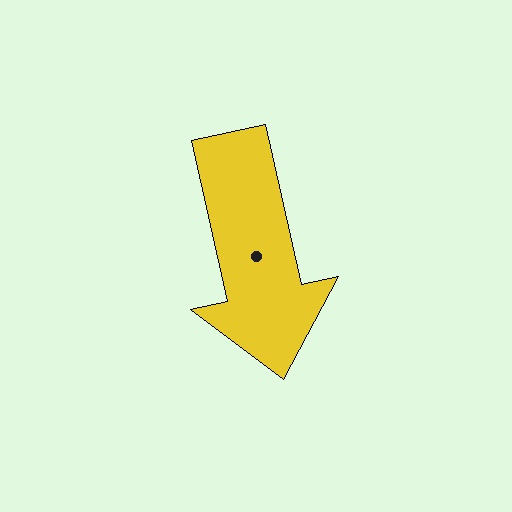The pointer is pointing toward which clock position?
Roughly 6 o'clock.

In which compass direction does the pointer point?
South.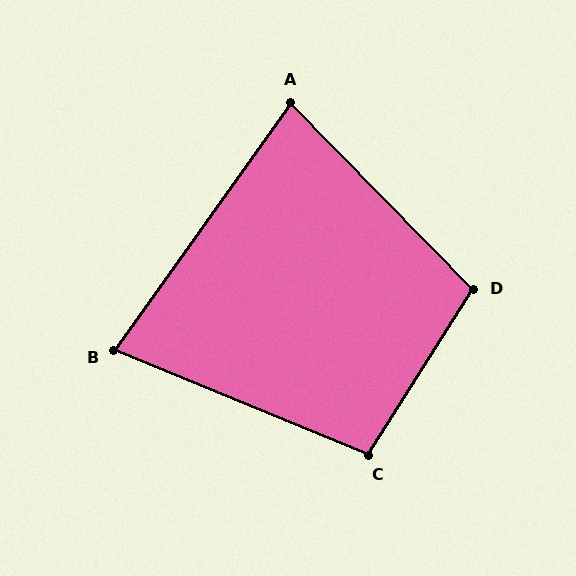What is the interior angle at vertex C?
Approximately 100 degrees (obtuse).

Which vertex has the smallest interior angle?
B, at approximately 77 degrees.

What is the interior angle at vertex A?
Approximately 80 degrees (acute).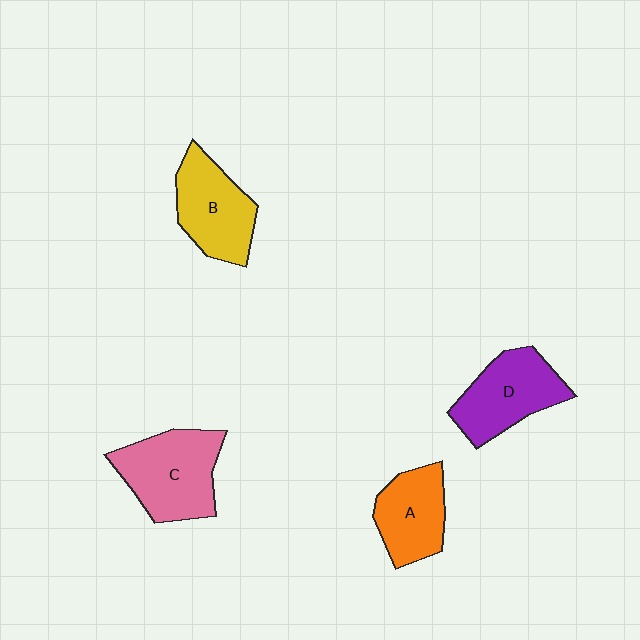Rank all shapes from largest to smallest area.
From largest to smallest: C (pink), D (purple), B (yellow), A (orange).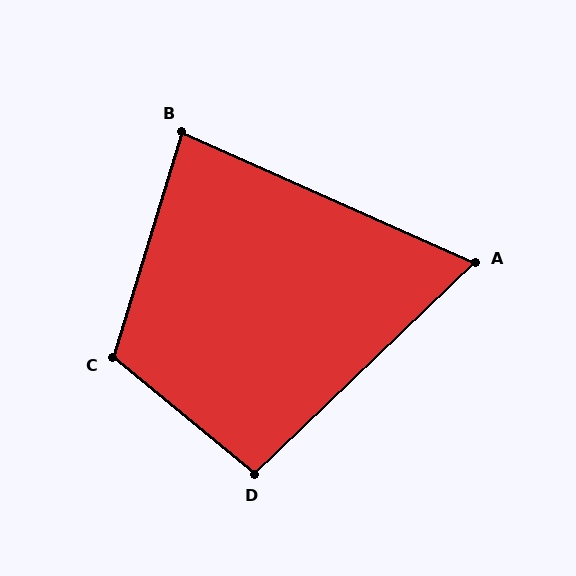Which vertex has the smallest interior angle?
A, at approximately 68 degrees.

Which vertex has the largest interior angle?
C, at approximately 112 degrees.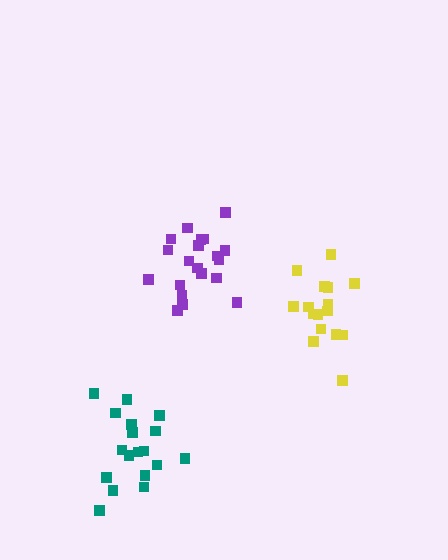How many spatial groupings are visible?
There are 3 spatial groupings.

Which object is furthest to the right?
The yellow cluster is rightmost.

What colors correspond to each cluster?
The clusters are colored: yellow, purple, teal.